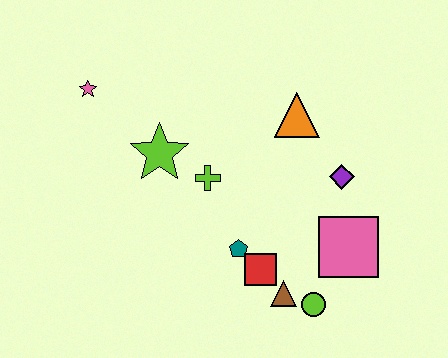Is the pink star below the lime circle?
No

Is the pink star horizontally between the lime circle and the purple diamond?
No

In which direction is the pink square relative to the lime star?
The pink square is to the right of the lime star.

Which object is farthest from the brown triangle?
The pink star is farthest from the brown triangle.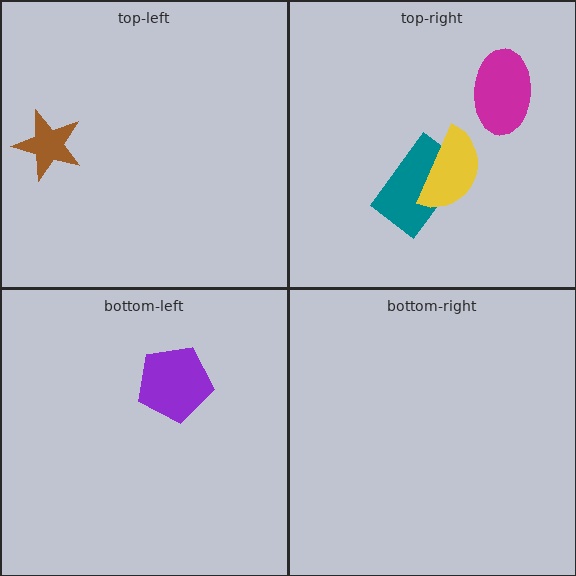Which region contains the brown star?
The top-left region.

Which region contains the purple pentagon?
The bottom-left region.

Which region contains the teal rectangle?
The top-right region.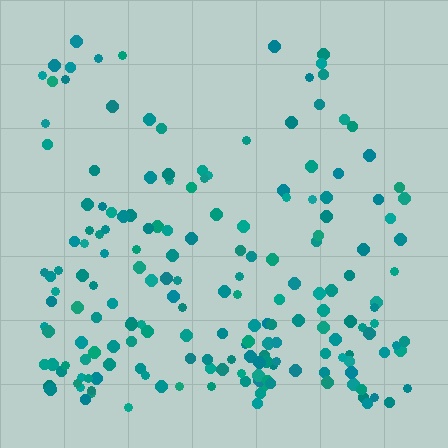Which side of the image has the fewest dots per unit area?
The top.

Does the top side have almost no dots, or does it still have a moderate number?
Still a moderate number, just noticeably fewer than the bottom.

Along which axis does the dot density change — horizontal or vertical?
Vertical.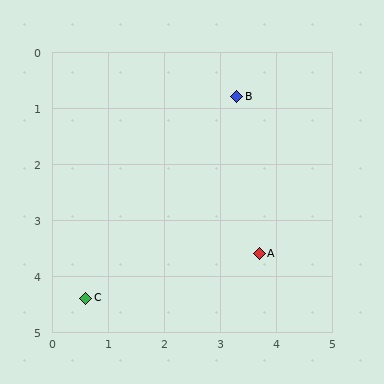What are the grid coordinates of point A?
Point A is at approximately (3.7, 3.6).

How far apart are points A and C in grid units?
Points A and C are about 3.2 grid units apart.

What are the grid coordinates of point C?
Point C is at approximately (0.6, 4.4).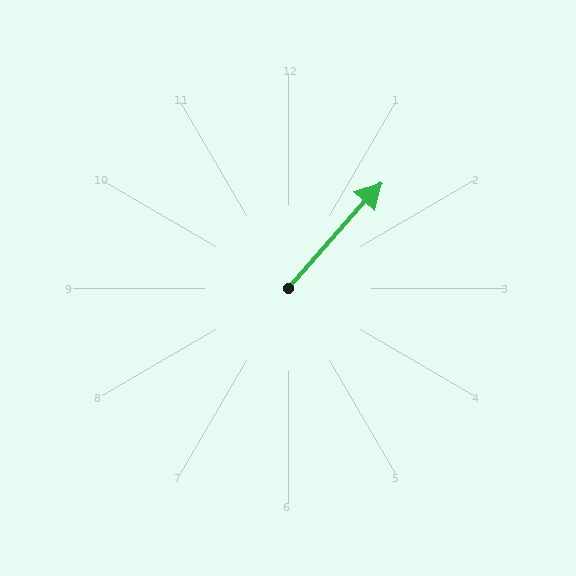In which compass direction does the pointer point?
Northeast.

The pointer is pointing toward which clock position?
Roughly 1 o'clock.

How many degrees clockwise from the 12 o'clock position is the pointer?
Approximately 41 degrees.